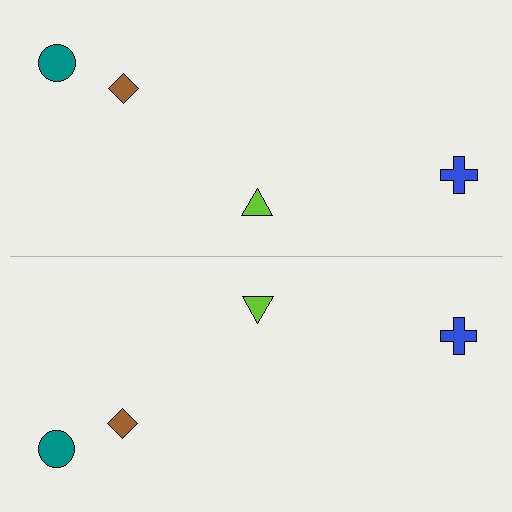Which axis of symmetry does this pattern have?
The pattern has a horizontal axis of symmetry running through the center of the image.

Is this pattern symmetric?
Yes, this pattern has bilateral (reflection) symmetry.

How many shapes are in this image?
There are 8 shapes in this image.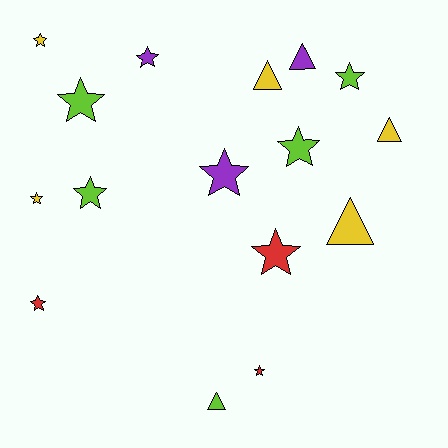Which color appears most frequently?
Yellow, with 5 objects.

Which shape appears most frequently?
Star, with 11 objects.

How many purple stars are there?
There are 2 purple stars.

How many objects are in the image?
There are 16 objects.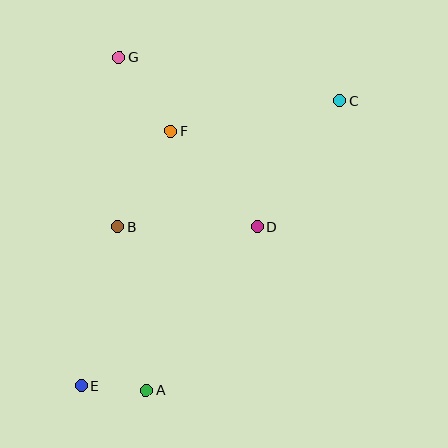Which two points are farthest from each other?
Points C and E are farthest from each other.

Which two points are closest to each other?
Points A and E are closest to each other.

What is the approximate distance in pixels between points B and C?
The distance between B and C is approximately 255 pixels.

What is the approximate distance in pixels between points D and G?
The distance between D and G is approximately 219 pixels.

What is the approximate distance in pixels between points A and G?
The distance between A and G is approximately 335 pixels.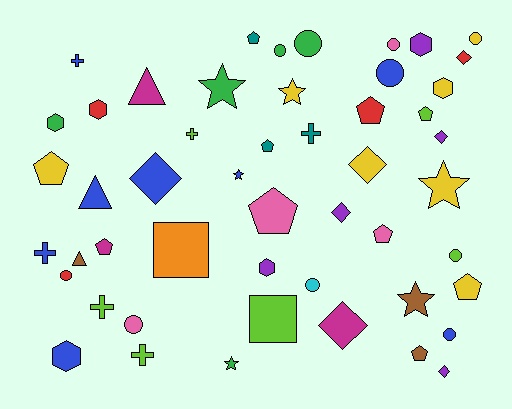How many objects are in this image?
There are 50 objects.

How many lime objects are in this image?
There are 6 lime objects.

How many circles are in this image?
There are 10 circles.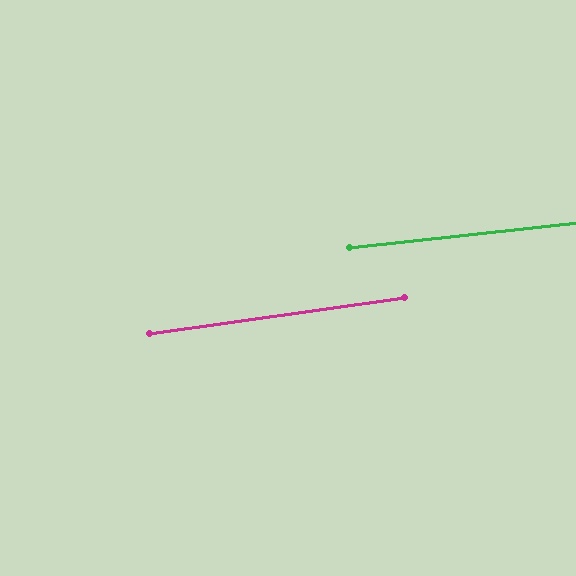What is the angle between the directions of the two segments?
Approximately 2 degrees.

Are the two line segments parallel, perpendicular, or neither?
Parallel — their directions differ by only 2.0°.